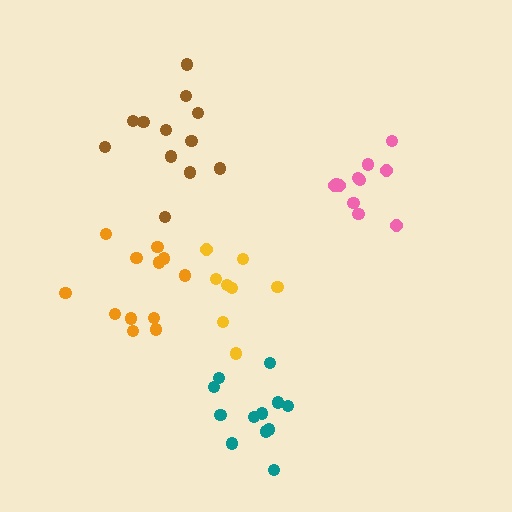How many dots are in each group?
Group 1: 11 dots, Group 2: 12 dots, Group 3: 8 dots, Group 4: 12 dots, Group 5: 12 dots (55 total).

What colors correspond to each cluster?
The clusters are colored: pink, orange, yellow, brown, teal.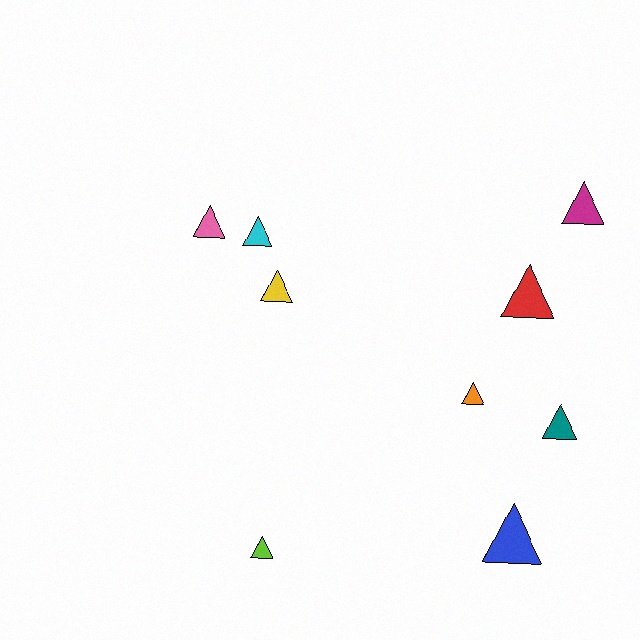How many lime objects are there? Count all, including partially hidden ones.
There is 1 lime object.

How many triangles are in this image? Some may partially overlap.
There are 9 triangles.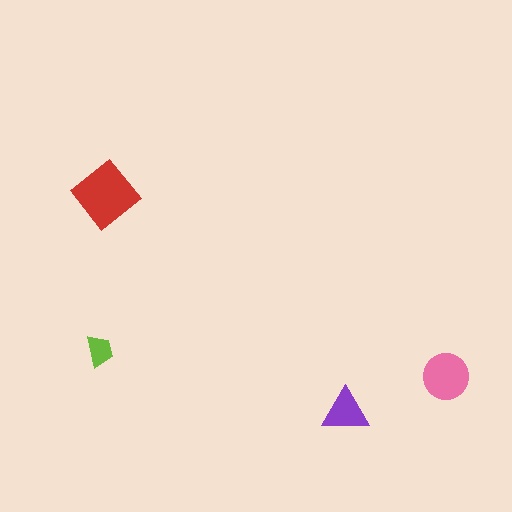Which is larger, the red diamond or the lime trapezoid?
The red diamond.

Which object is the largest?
The red diamond.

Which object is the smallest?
The lime trapezoid.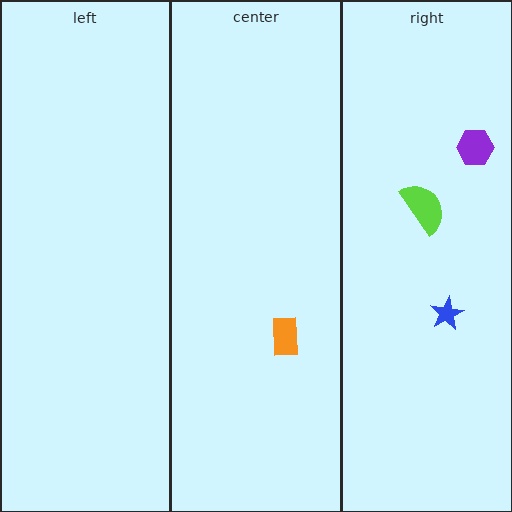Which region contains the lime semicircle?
The right region.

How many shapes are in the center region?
1.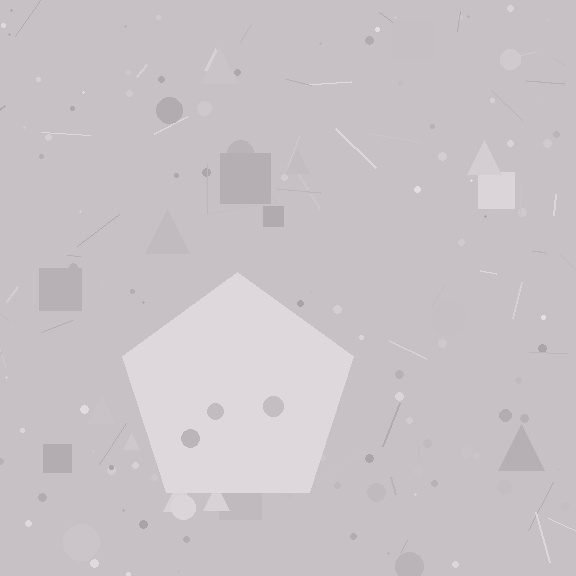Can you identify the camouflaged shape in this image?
The camouflaged shape is a pentagon.